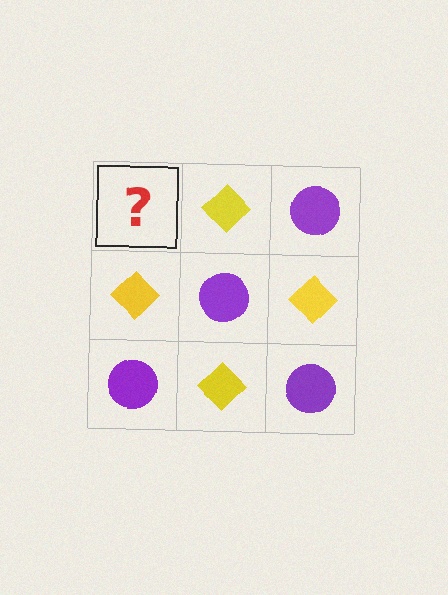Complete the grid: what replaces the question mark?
The question mark should be replaced with a purple circle.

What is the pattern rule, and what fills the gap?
The rule is that it alternates purple circle and yellow diamond in a checkerboard pattern. The gap should be filled with a purple circle.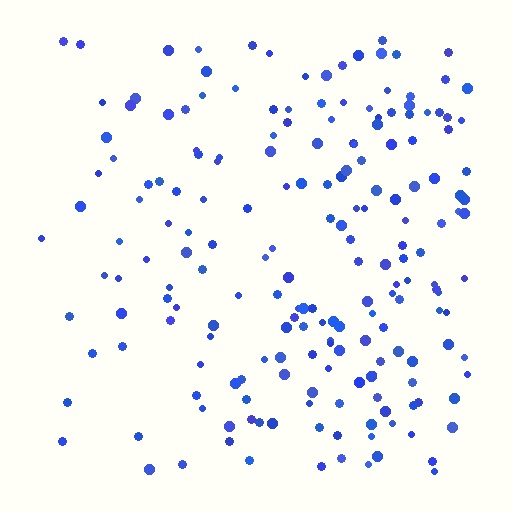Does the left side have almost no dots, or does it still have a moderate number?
Still a moderate number, just noticeably fewer than the right.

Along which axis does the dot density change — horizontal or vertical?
Horizontal.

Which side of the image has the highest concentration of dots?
The right.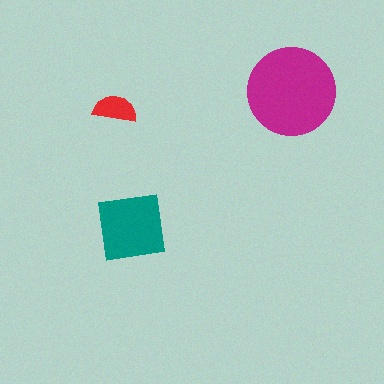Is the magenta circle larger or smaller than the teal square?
Larger.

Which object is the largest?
The magenta circle.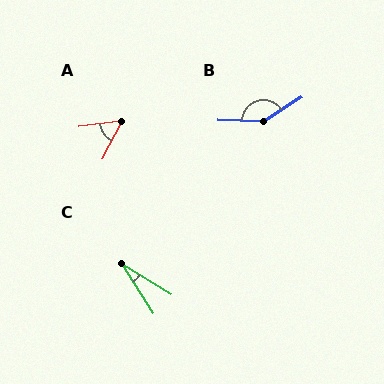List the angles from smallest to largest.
C (26°), A (54°), B (145°).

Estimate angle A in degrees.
Approximately 54 degrees.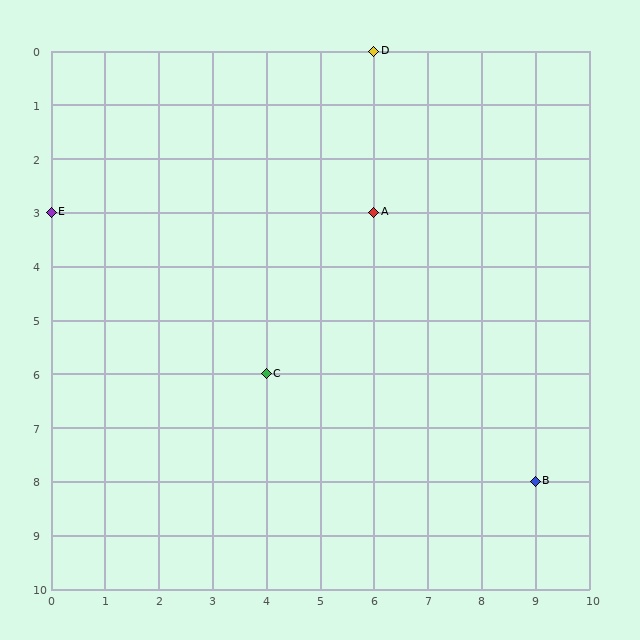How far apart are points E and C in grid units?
Points E and C are 4 columns and 3 rows apart (about 5.0 grid units diagonally).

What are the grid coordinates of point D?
Point D is at grid coordinates (6, 0).